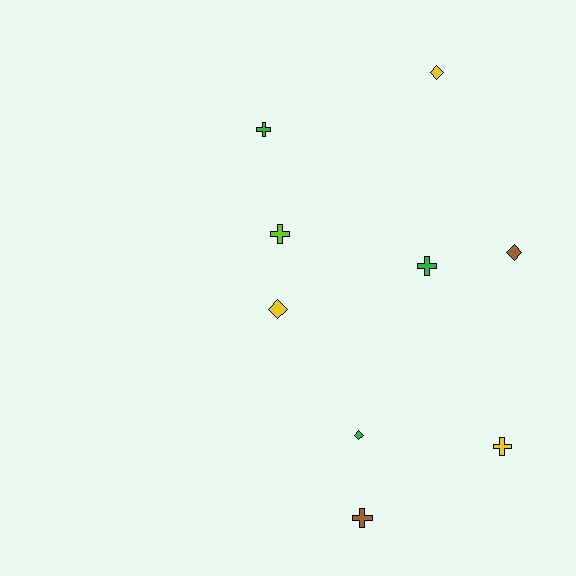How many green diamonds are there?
There is 1 green diamond.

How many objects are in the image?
There are 9 objects.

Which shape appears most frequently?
Cross, with 5 objects.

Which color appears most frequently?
Green, with 3 objects.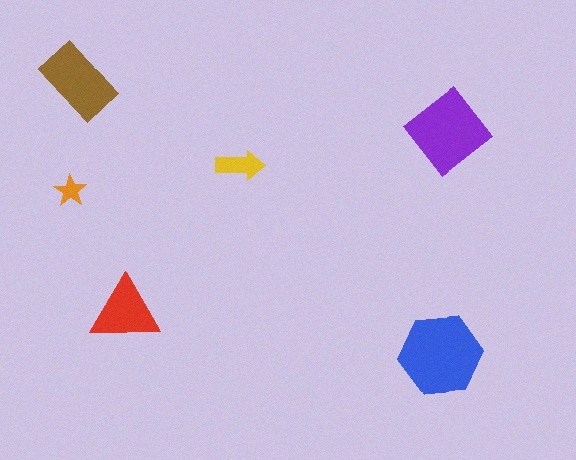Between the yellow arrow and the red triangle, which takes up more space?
The red triangle.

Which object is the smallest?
The orange star.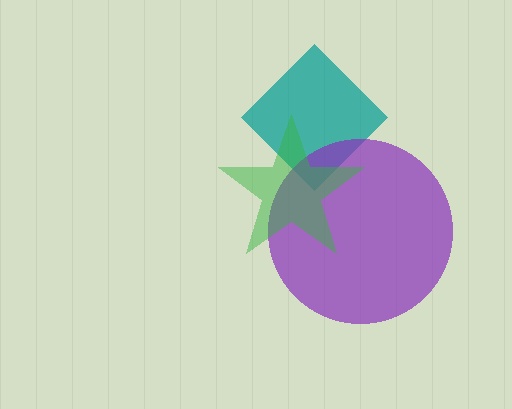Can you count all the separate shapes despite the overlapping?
Yes, there are 3 separate shapes.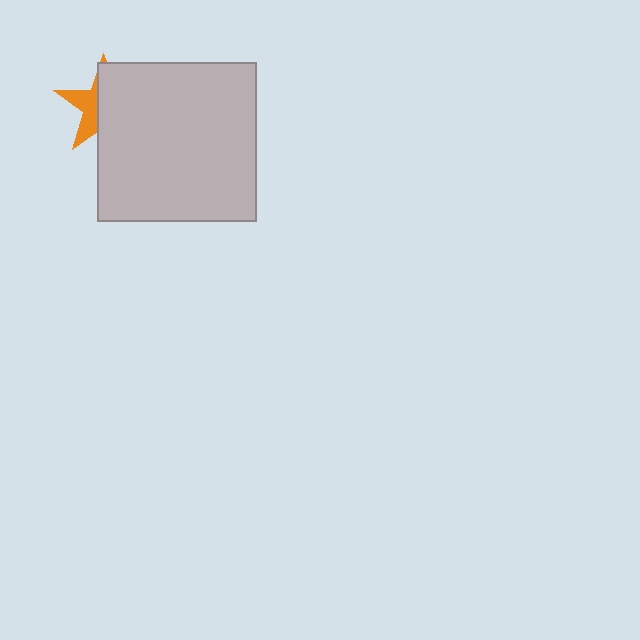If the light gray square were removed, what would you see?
You would see the complete orange star.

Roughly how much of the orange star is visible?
A small part of it is visible (roughly 38%).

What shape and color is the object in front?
The object in front is a light gray square.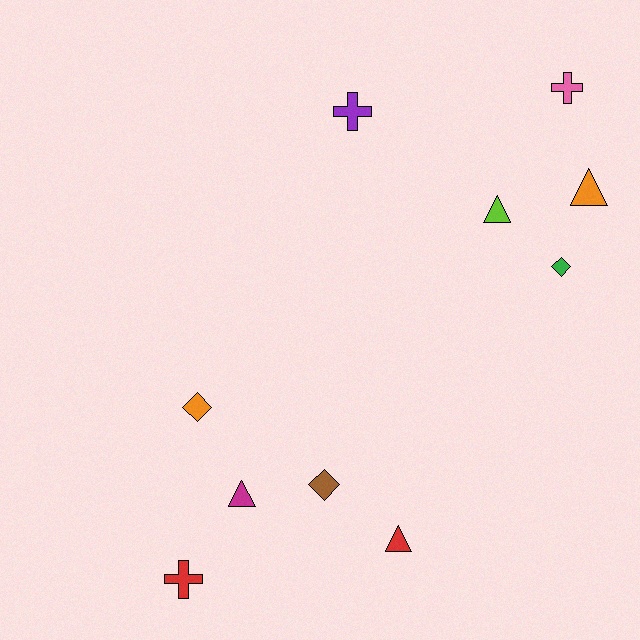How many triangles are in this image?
There are 4 triangles.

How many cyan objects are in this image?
There are no cyan objects.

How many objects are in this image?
There are 10 objects.